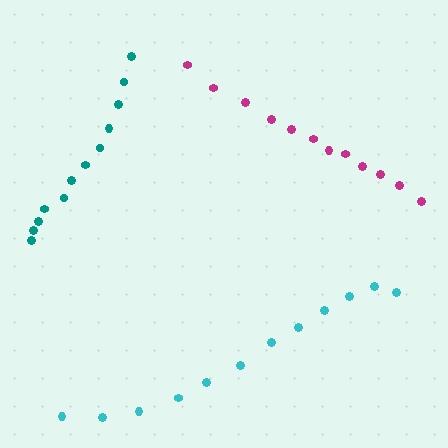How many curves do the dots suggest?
There are 3 distinct paths.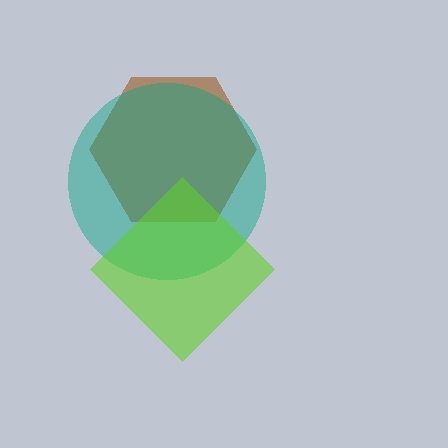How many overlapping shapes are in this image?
There are 3 overlapping shapes in the image.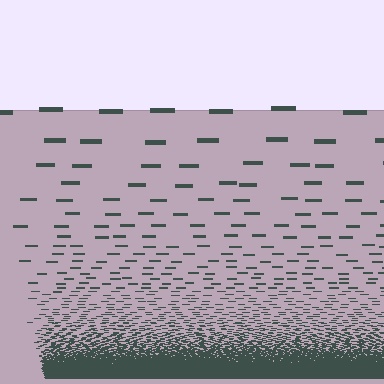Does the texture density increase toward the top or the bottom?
Density increases toward the bottom.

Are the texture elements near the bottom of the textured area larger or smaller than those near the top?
Smaller. The gradient is inverted — elements near the bottom are smaller and denser.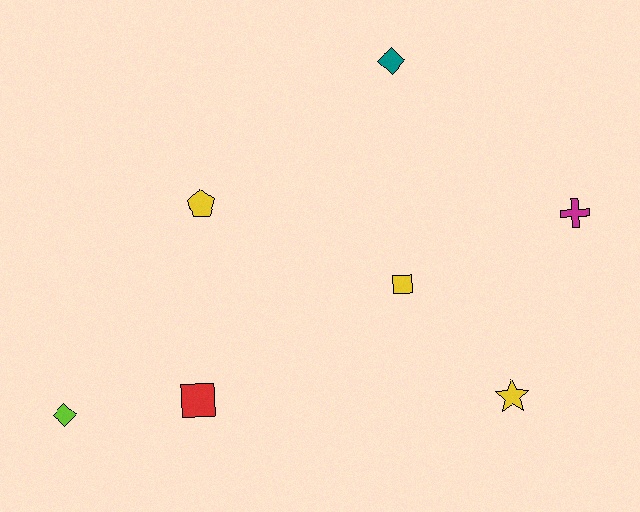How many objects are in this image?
There are 7 objects.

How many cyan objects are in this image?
There are no cyan objects.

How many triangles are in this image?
There are no triangles.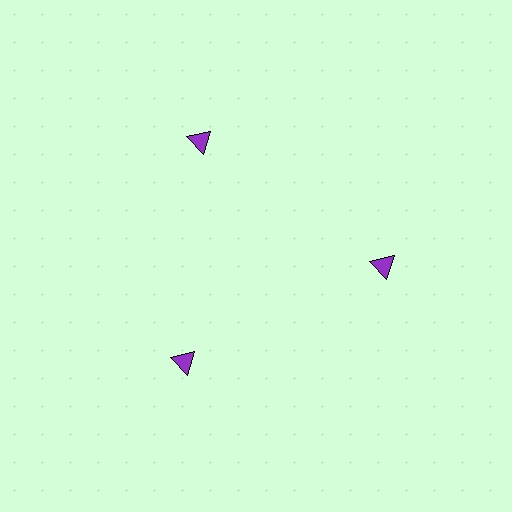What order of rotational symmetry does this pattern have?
This pattern has 3-fold rotational symmetry.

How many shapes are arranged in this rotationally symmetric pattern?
There are 3 shapes, arranged in 3 groups of 1.